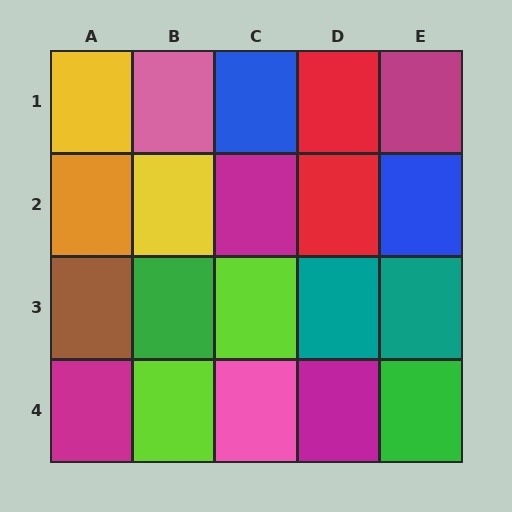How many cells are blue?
2 cells are blue.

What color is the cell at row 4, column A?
Magenta.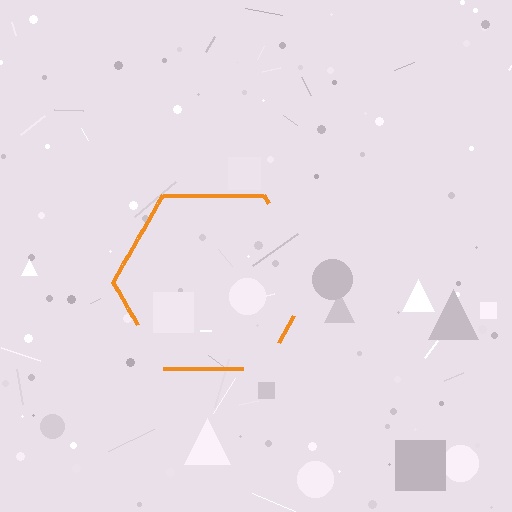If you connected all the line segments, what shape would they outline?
They would outline a hexagon.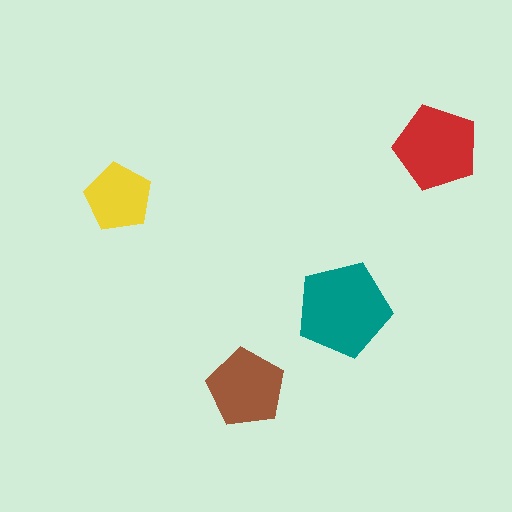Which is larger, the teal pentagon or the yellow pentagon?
The teal one.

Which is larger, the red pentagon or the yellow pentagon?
The red one.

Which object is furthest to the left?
The yellow pentagon is leftmost.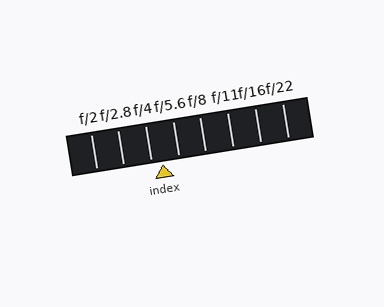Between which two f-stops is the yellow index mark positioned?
The index mark is between f/4 and f/5.6.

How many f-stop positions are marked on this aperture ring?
There are 8 f-stop positions marked.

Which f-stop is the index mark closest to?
The index mark is closest to f/4.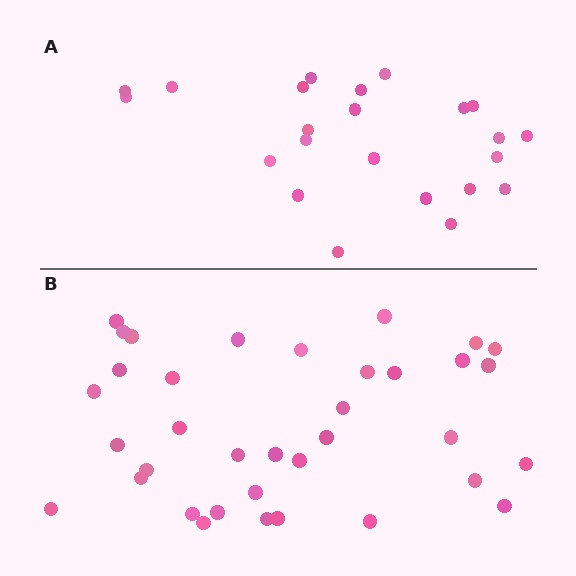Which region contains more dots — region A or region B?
Region B (the bottom region) has more dots.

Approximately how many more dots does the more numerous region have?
Region B has approximately 15 more dots than region A.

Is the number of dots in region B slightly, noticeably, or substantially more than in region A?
Region B has substantially more. The ratio is roughly 1.6 to 1.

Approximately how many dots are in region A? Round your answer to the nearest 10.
About 20 dots. (The exact count is 23, which rounds to 20.)